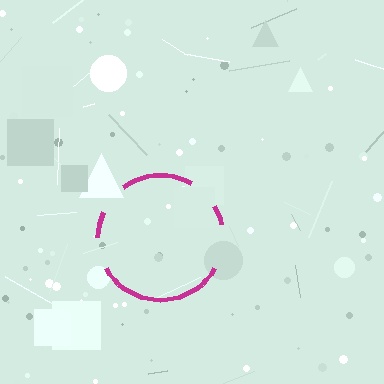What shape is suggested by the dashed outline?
The dashed outline suggests a circle.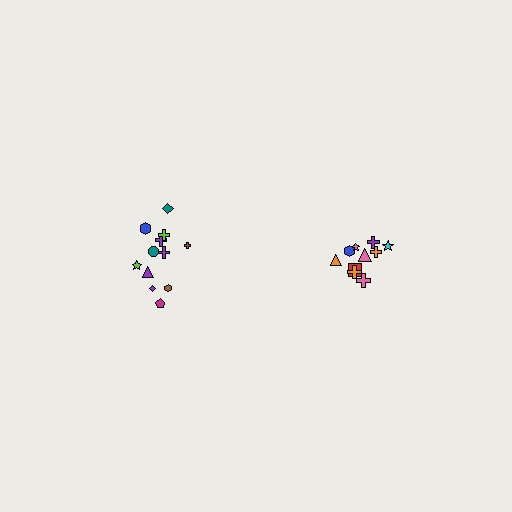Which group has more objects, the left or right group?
The left group.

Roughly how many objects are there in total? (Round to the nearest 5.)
Roughly 20 objects in total.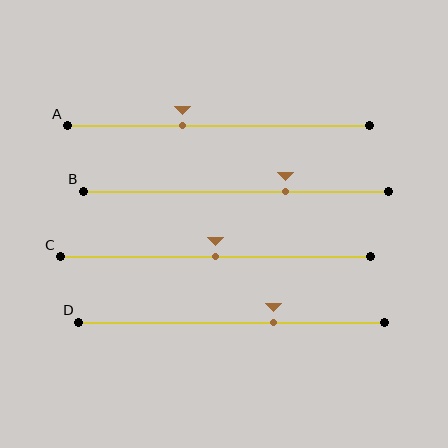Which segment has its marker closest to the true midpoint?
Segment C has its marker closest to the true midpoint.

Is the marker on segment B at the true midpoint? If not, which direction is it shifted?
No, the marker on segment B is shifted to the right by about 16% of the segment length.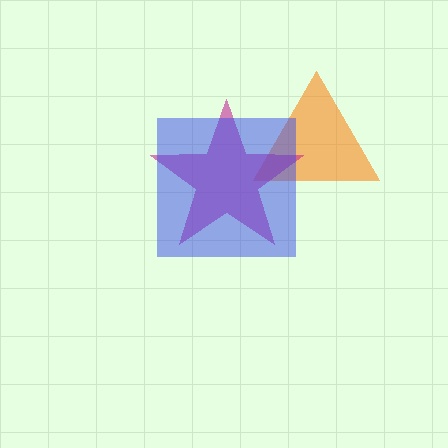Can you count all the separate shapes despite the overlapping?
Yes, there are 3 separate shapes.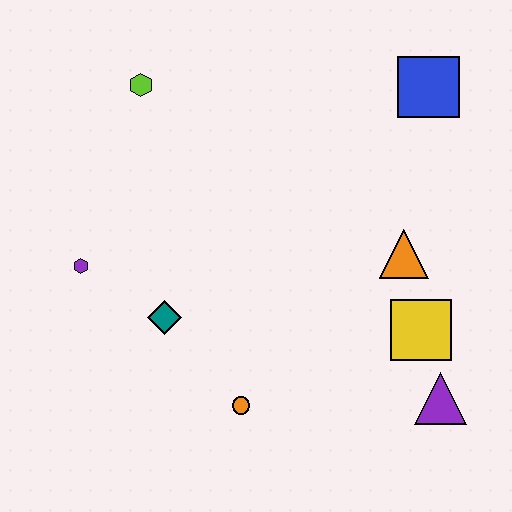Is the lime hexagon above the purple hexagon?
Yes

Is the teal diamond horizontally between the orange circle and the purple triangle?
No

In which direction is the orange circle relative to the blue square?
The orange circle is below the blue square.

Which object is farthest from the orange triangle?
The purple hexagon is farthest from the orange triangle.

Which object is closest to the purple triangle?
The yellow square is closest to the purple triangle.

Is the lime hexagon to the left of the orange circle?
Yes